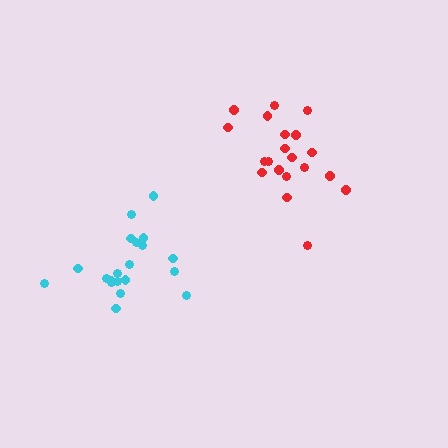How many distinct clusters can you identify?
There are 2 distinct clusters.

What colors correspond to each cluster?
The clusters are colored: cyan, red.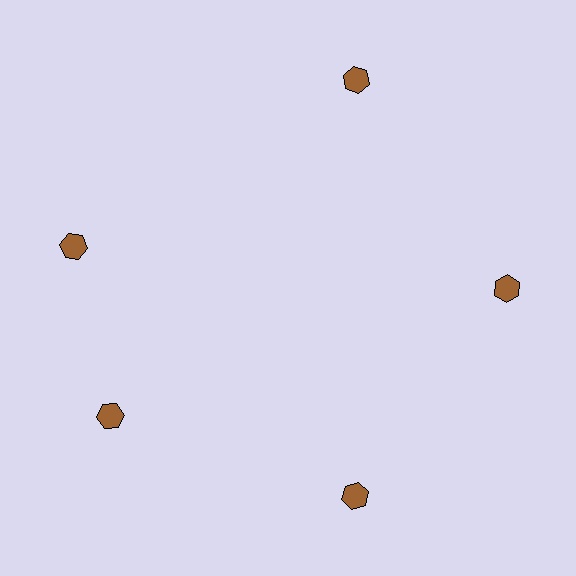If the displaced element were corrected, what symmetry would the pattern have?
It would have 5-fold rotational symmetry — the pattern would map onto itself every 72 degrees.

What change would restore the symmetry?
The symmetry would be restored by rotating it back into even spacing with its neighbors so that all 5 hexagons sit at equal angles and equal distance from the center.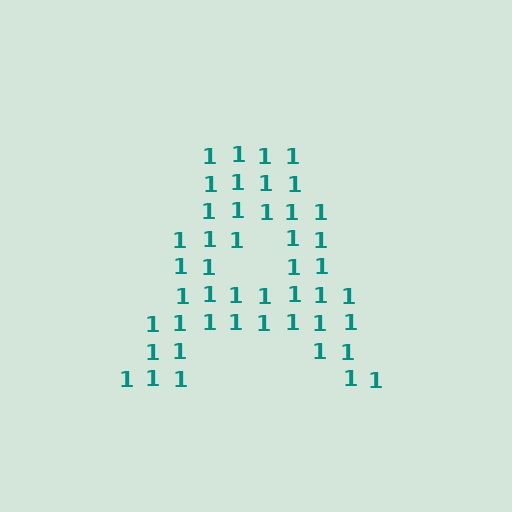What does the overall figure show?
The overall figure shows the letter A.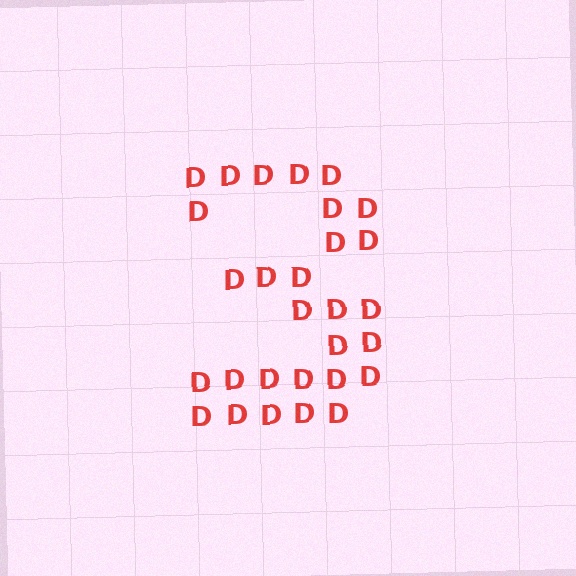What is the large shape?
The large shape is the digit 3.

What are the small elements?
The small elements are letter D's.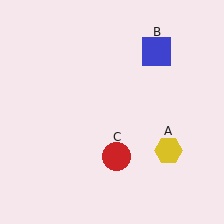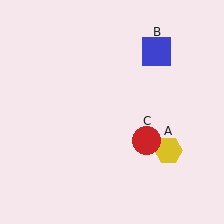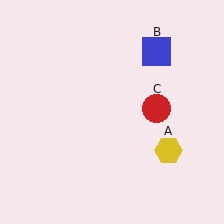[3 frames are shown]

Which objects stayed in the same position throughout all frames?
Yellow hexagon (object A) and blue square (object B) remained stationary.